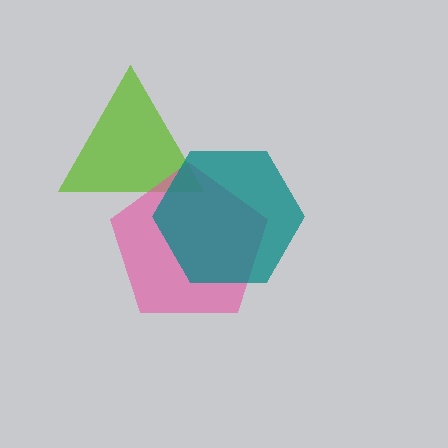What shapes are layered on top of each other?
The layered shapes are: a lime triangle, a pink pentagon, a teal hexagon.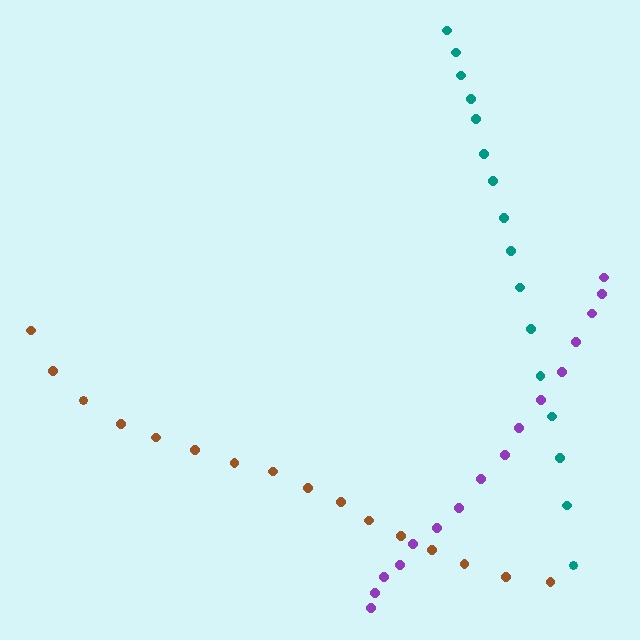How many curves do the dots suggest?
There are 3 distinct paths.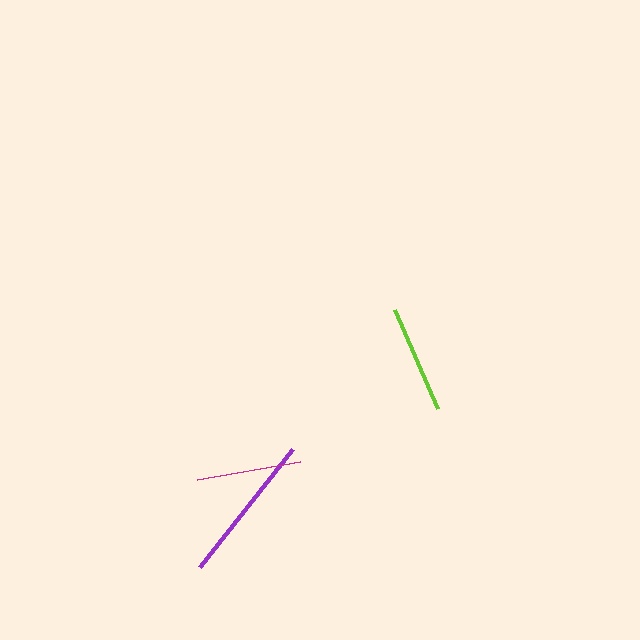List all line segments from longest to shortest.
From longest to shortest: purple, lime, magenta.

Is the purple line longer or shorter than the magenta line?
The purple line is longer than the magenta line.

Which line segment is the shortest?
The magenta line is the shortest at approximately 104 pixels.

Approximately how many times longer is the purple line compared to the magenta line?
The purple line is approximately 1.4 times the length of the magenta line.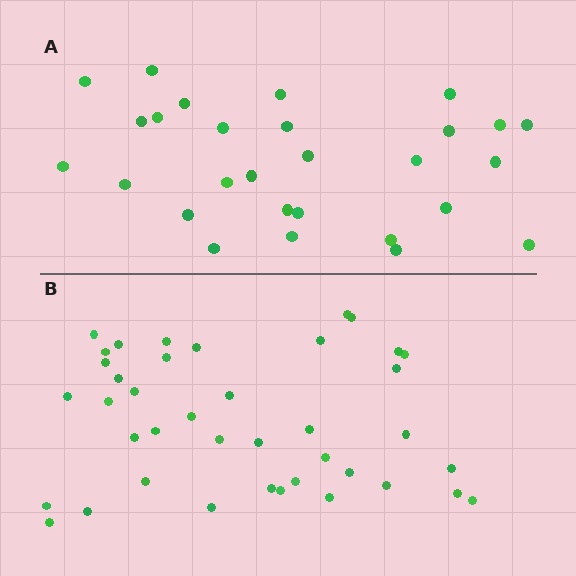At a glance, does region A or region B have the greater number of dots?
Region B (the bottom region) has more dots.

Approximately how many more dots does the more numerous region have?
Region B has roughly 12 or so more dots than region A.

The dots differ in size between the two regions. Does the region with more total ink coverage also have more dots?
No. Region A has more total ink coverage because its dots are larger, but region B actually contains more individual dots. Total area can be misleading — the number of items is what matters here.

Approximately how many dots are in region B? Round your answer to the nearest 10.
About 40 dots.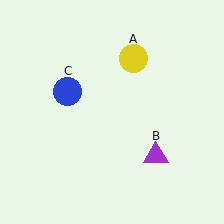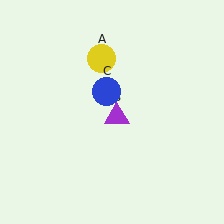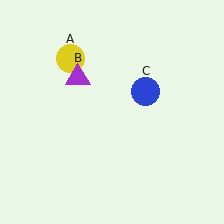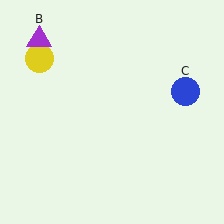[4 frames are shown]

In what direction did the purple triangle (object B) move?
The purple triangle (object B) moved up and to the left.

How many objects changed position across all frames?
3 objects changed position: yellow circle (object A), purple triangle (object B), blue circle (object C).